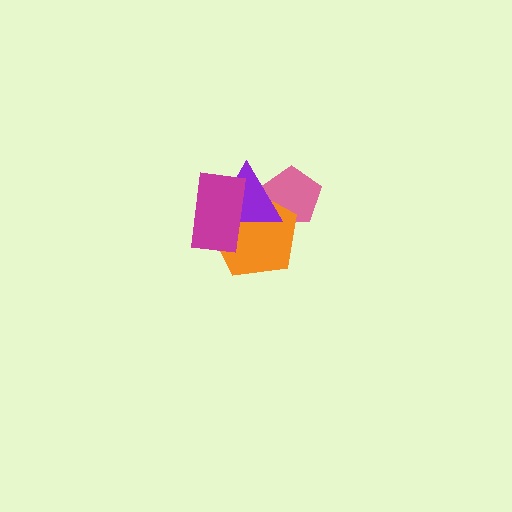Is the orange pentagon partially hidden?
Yes, it is partially covered by another shape.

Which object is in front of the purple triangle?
The magenta rectangle is in front of the purple triangle.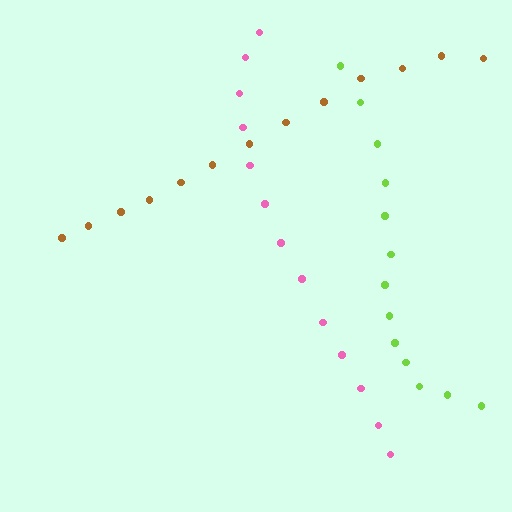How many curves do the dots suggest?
There are 3 distinct paths.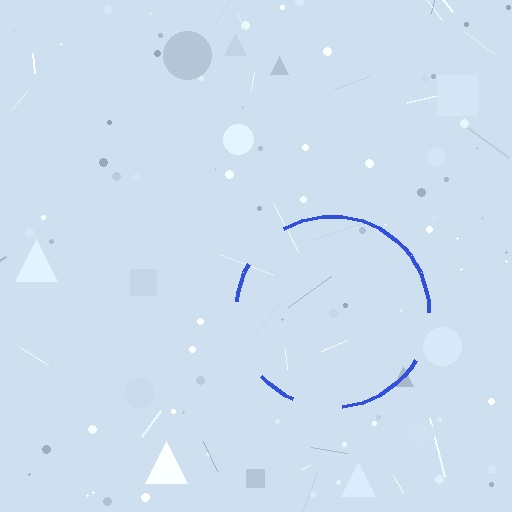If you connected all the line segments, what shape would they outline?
They would outline a circle.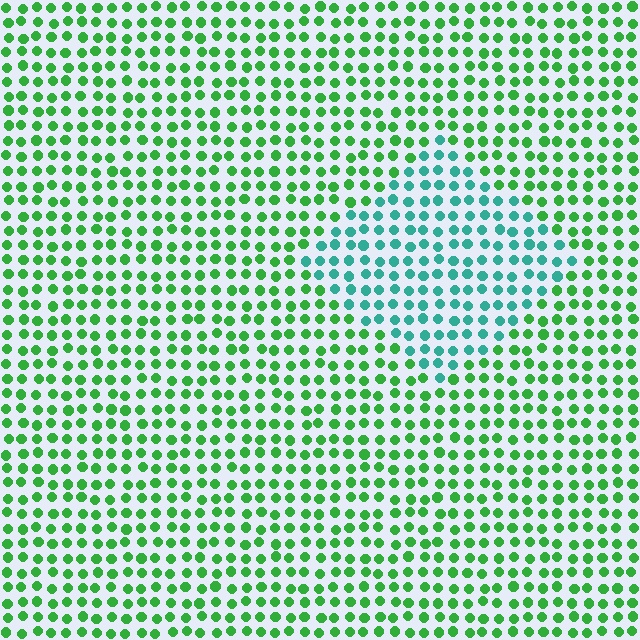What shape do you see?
I see a diamond.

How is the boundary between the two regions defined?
The boundary is defined purely by a slight shift in hue (about 45 degrees). Spacing, size, and orientation are identical on both sides.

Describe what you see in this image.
The image is filled with small green elements in a uniform arrangement. A diamond-shaped region is visible where the elements are tinted to a slightly different hue, forming a subtle color boundary.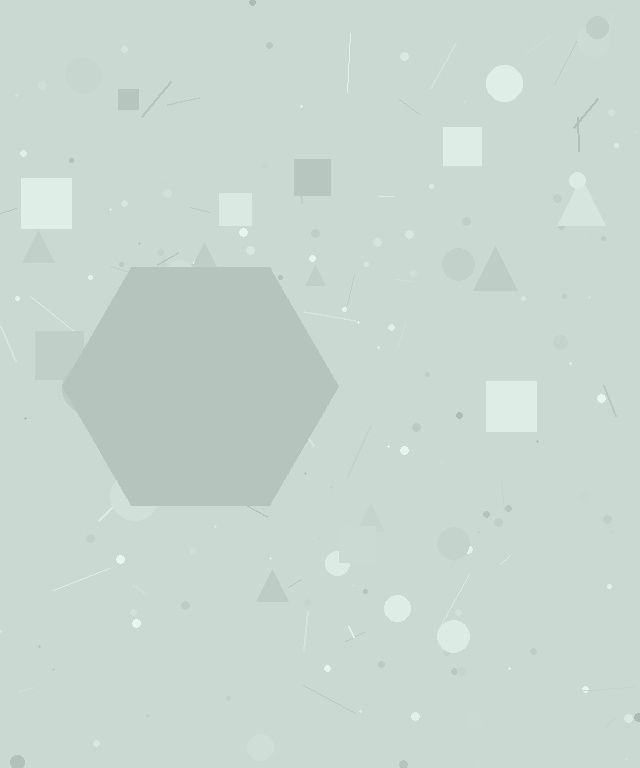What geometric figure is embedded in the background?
A hexagon is embedded in the background.